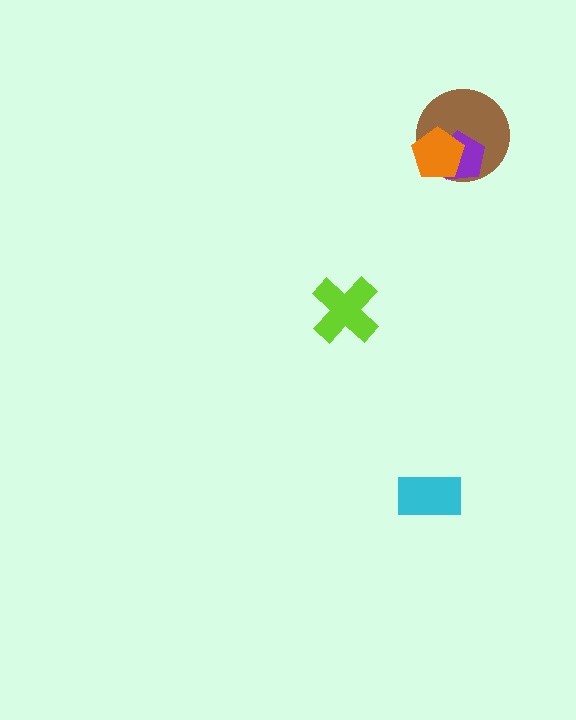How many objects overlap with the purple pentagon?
2 objects overlap with the purple pentagon.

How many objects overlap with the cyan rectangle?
0 objects overlap with the cyan rectangle.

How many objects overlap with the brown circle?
2 objects overlap with the brown circle.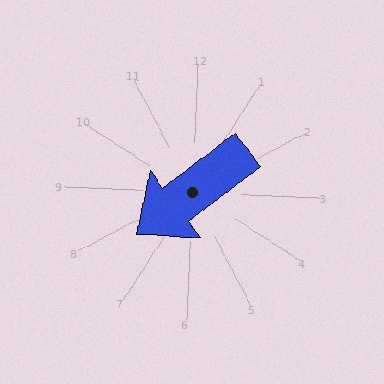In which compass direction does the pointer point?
Southwest.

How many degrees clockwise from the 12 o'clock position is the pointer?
Approximately 231 degrees.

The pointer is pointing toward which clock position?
Roughly 8 o'clock.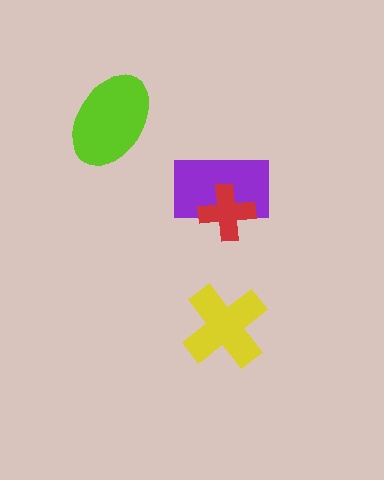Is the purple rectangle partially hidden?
Yes, it is partially covered by another shape.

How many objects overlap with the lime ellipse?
0 objects overlap with the lime ellipse.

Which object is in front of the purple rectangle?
The red cross is in front of the purple rectangle.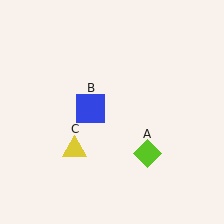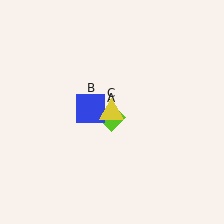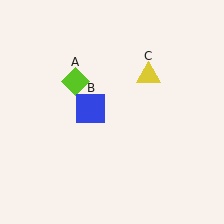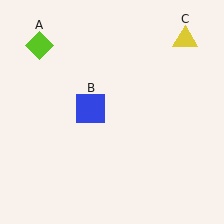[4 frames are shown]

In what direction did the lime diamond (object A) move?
The lime diamond (object A) moved up and to the left.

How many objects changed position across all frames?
2 objects changed position: lime diamond (object A), yellow triangle (object C).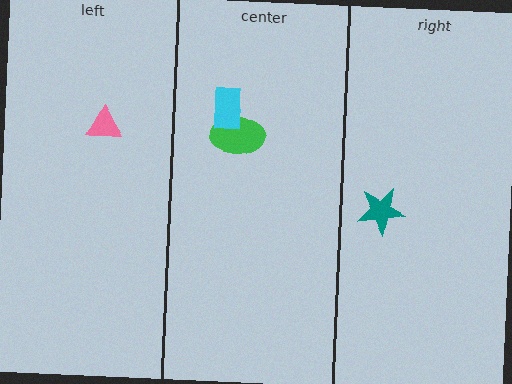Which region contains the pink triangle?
The left region.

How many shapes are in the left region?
1.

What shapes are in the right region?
The teal star.